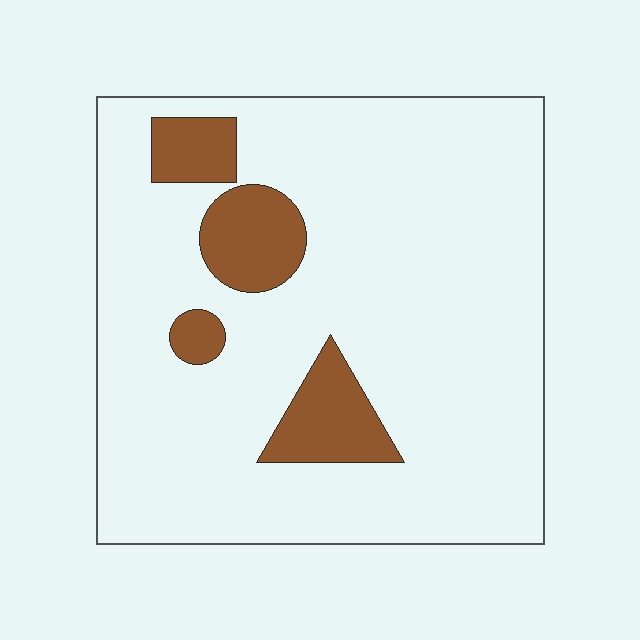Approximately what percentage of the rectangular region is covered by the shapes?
Approximately 15%.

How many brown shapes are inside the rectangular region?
4.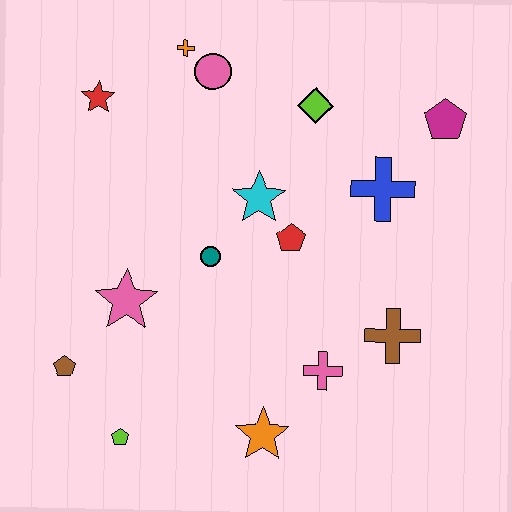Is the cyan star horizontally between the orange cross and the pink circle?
No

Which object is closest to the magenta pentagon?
The blue cross is closest to the magenta pentagon.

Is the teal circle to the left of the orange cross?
No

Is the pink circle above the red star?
Yes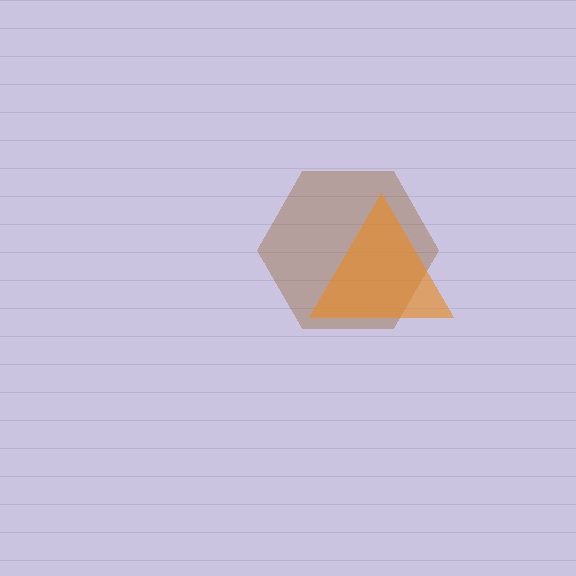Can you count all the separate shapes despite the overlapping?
Yes, there are 2 separate shapes.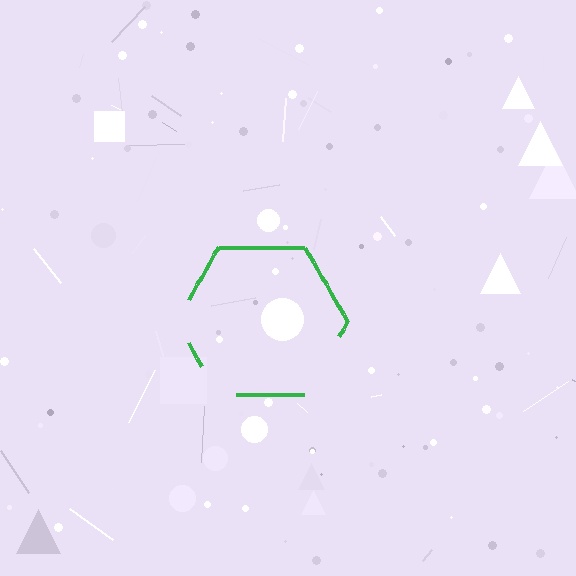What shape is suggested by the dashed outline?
The dashed outline suggests a hexagon.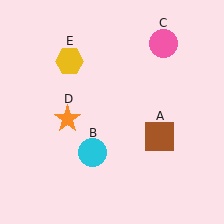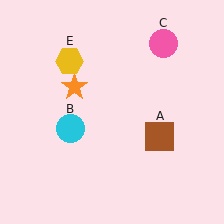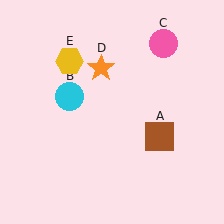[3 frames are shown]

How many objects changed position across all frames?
2 objects changed position: cyan circle (object B), orange star (object D).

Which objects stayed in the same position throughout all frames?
Brown square (object A) and pink circle (object C) and yellow hexagon (object E) remained stationary.